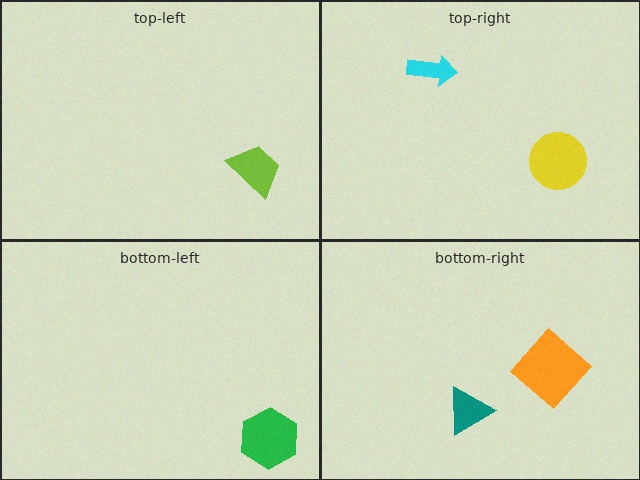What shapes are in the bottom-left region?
The green hexagon.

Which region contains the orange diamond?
The bottom-right region.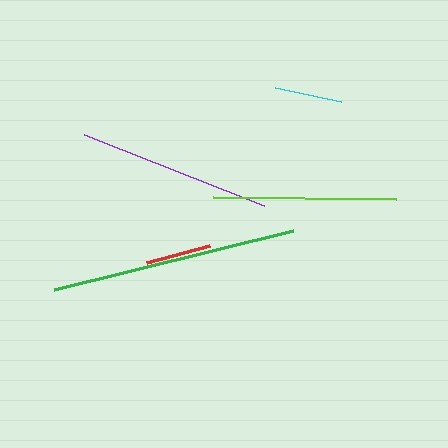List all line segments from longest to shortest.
From longest to shortest: green, purple, lime, cyan, red.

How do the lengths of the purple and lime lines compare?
The purple and lime lines are approximately the same length.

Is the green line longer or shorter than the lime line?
The green line is longer than the lime line.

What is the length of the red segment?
The red segment is approximately 65 pixels long.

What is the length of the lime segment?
The lime segment is approximately 183 pixels long.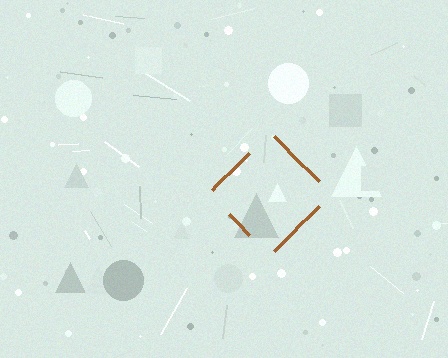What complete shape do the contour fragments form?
The contour fragments form a diamond.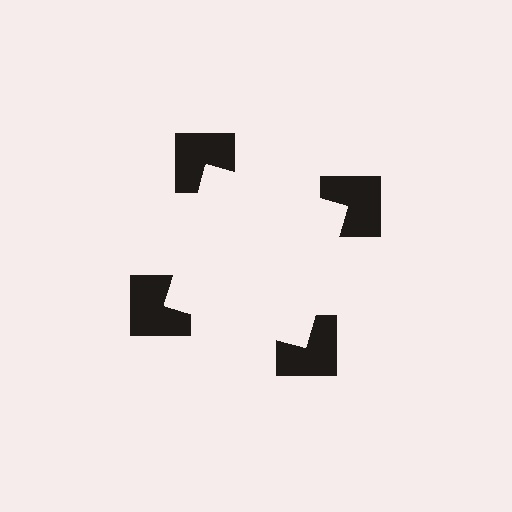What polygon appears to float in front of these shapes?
An illusory square — its edges are inferred from the aligned wedge cuts in the notched squares, not physically drawn.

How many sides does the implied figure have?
4 sides.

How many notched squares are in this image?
There are 4 — one at each vertex of the illusory square.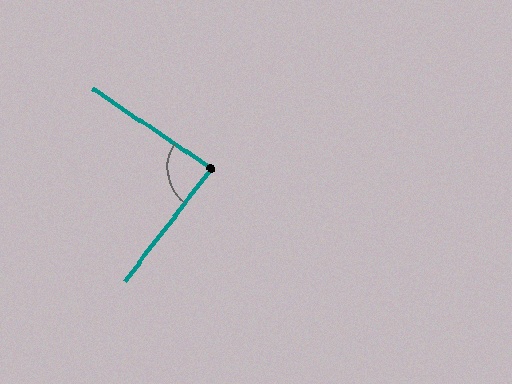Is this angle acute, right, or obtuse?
It is approximately a right angle.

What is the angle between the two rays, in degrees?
Approximately 87 degrees.